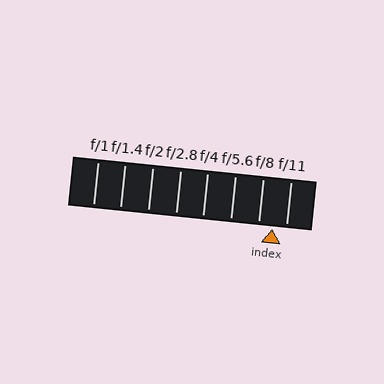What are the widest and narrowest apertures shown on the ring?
The widest aperture shown is f/1 and the narrowest is f/11.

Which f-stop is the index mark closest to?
The index mark is closest to f/11.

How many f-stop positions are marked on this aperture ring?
There are 8 f-stop positions marked.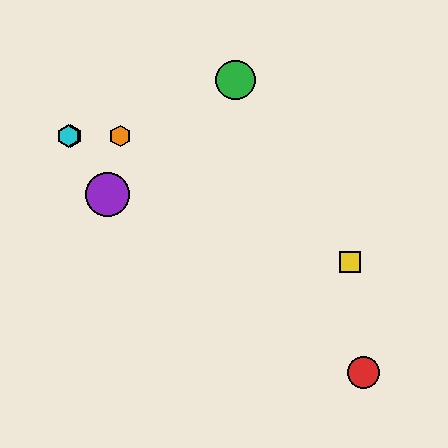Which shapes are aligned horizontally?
The blue hexagon, the orange hexagon, the cyan hexagon are aligned horizontally.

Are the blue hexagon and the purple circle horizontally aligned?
No, the blue hexagon is at y≈136 and the purple circle is at y≈194.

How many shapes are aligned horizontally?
3 shapes (the blue hexagon, the orange hexagon, the cyan hexagon) are aligned horizontally.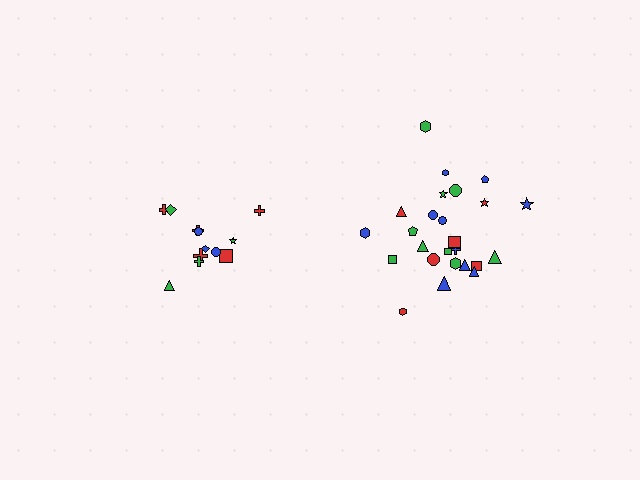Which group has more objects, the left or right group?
The right group.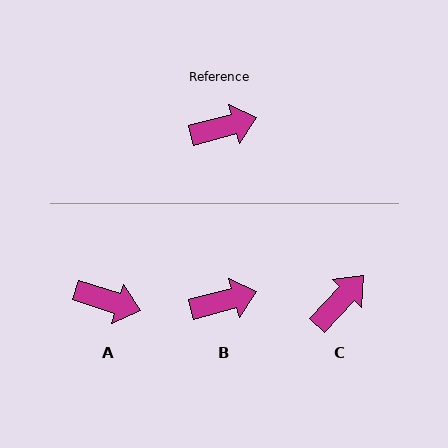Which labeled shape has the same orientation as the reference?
B.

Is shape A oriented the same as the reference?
No, it is off by about 33 degrees.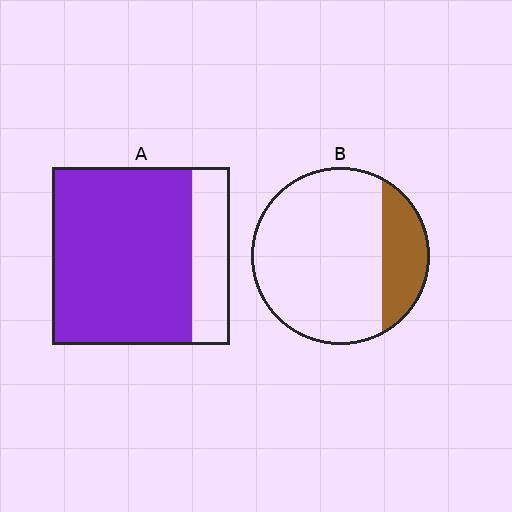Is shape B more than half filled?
No.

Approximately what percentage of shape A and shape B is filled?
A is approximately 80% and B is approximately 20%.